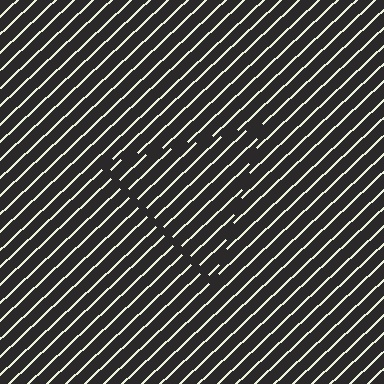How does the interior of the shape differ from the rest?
The interior of the shape contains the same grating, shifted by half a period — the contour is defined by the phase discontinuity where line-ends from the inner and outer gratings abut.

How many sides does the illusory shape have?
3 sides — the line-ends trace a triangle.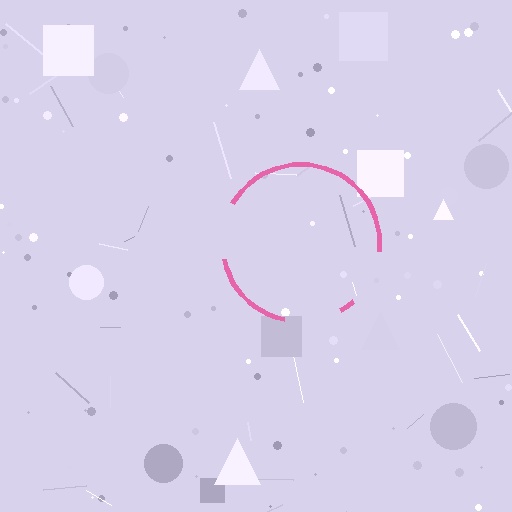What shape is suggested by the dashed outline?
The dashed outline suggests a circle.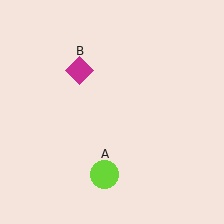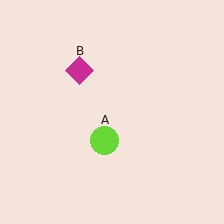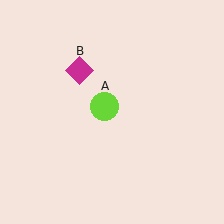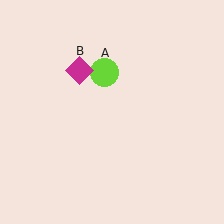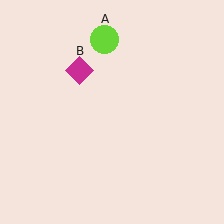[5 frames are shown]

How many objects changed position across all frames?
1 object changed position: lime circle (object A).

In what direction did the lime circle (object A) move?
The lime circle (object A) moved up.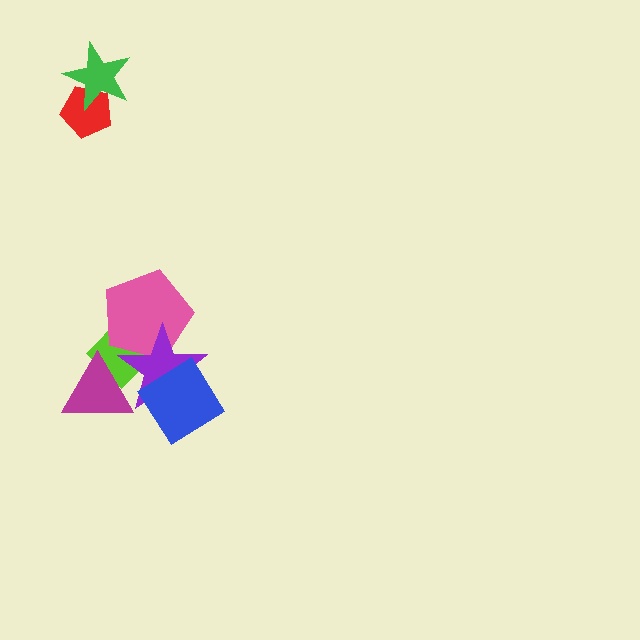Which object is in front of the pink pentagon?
The purple star is in front of the pink pentagon.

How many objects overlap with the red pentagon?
1 object overlaps with the red pentagon.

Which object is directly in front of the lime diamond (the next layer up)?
The pink pentagon is directly in front of the lime diamond.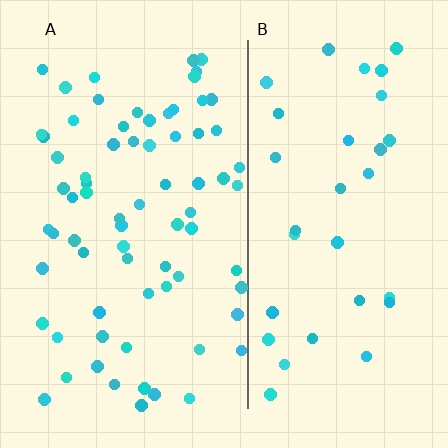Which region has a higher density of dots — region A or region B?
A (the left).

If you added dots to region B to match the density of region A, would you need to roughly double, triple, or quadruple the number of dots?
Approximately double.